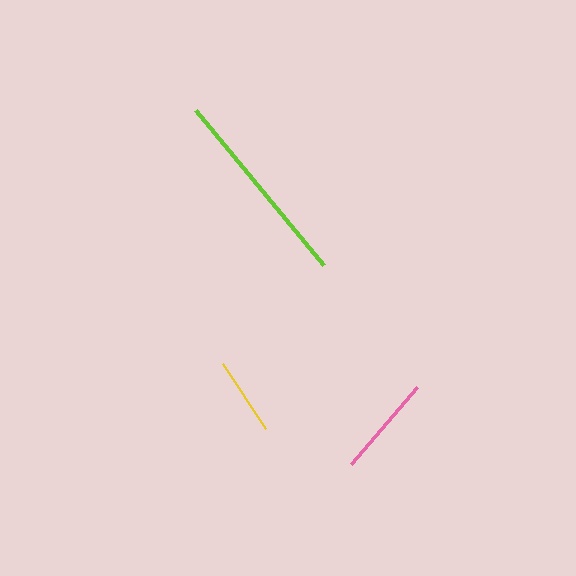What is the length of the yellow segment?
The yellow segment is approximately 77 pixels long.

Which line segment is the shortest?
The yellow line is the shortest at approximately 77 pixels.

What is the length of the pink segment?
The pink segment is approximately 101 pixels long.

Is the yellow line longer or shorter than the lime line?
The lime line is longer than the yellow line.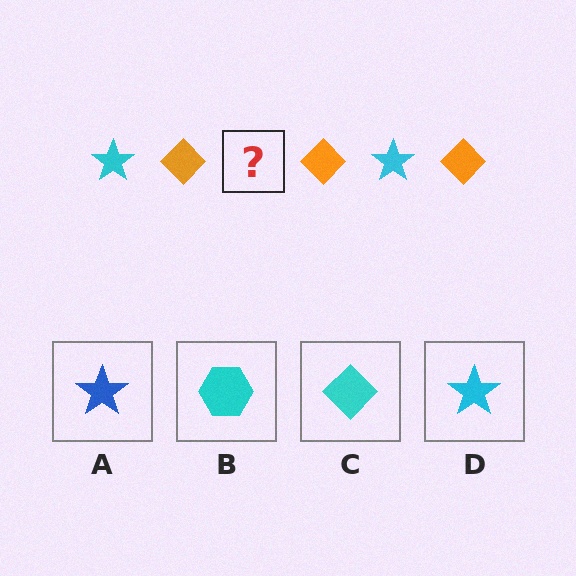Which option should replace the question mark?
Option D.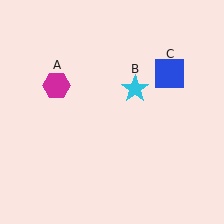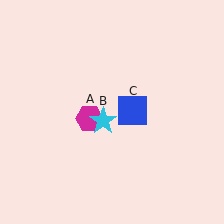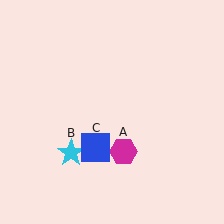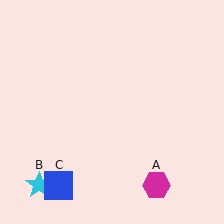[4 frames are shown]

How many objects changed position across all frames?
3 objects changed position: magenta hexagon (object A), cyan star (object B), blue square (object C).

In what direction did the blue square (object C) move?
The blue square (object C) moved down and to the left.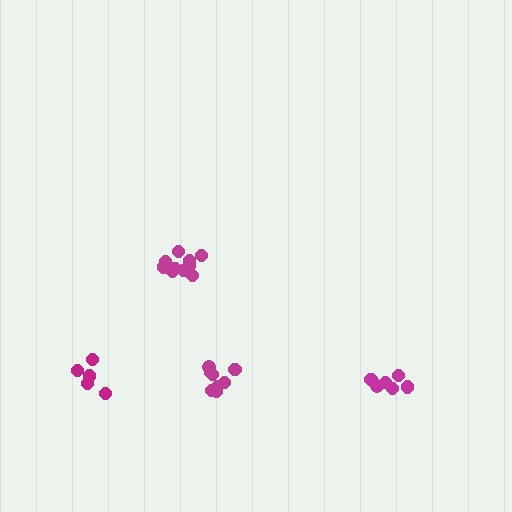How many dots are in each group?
Group 1: 6 dots, Group 2: 8 dots, Group 3: 10 dots, Group 4: 5 dots (29 total).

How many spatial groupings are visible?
There are 4 spatial groupings.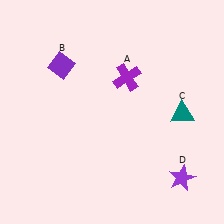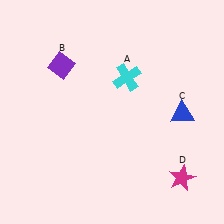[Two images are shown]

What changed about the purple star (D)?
In Image 1, D is purple. In Image 2, it changed to magenta.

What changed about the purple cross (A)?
In Image 1, A is purple. In Image 2, it changed to cyan.